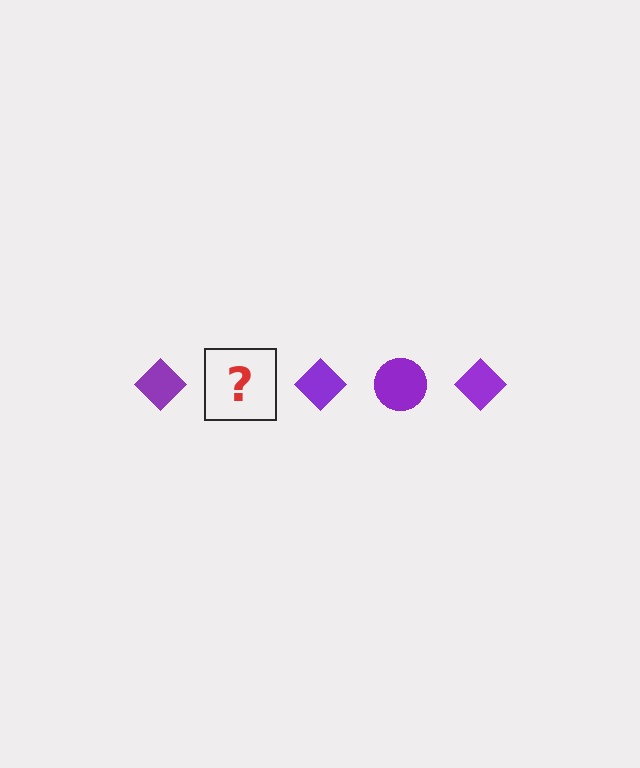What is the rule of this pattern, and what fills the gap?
The rule is that the pattern cycles through diamond, circle shapes in purple. The gap should be filled with a purple circle.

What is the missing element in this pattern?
The missing element is a purple circle.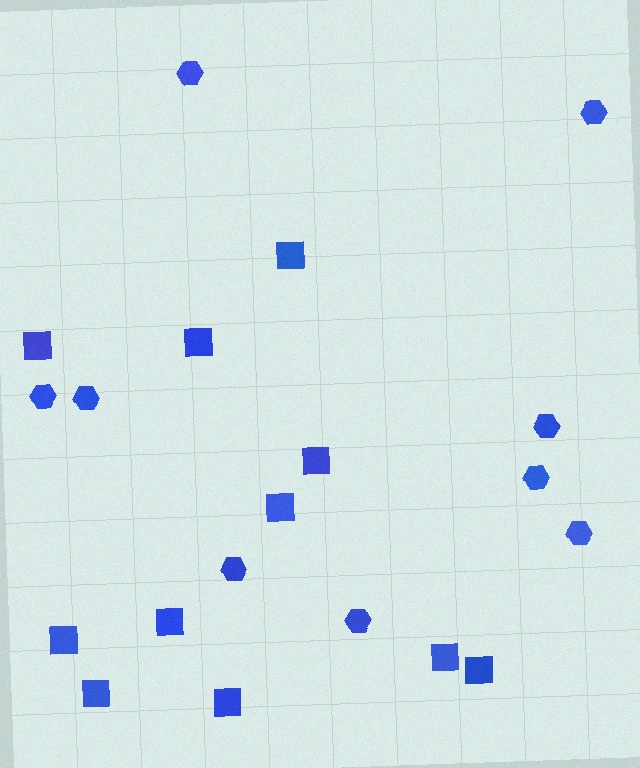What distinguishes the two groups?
There are 2 groups: one group of hexagons (9) and one group of squares (11).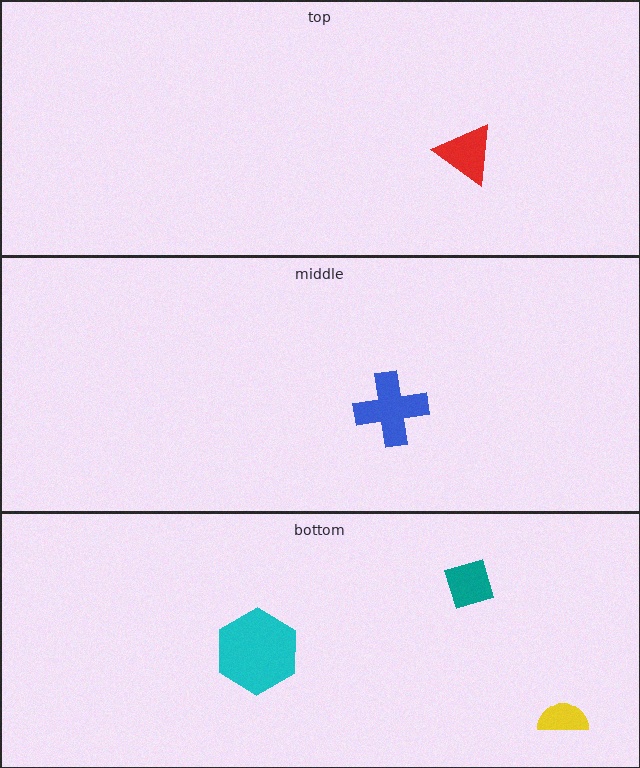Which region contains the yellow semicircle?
The bottom region.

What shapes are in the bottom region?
The cyan hexagon, the yellow semicircle, the teal diamond.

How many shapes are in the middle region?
1.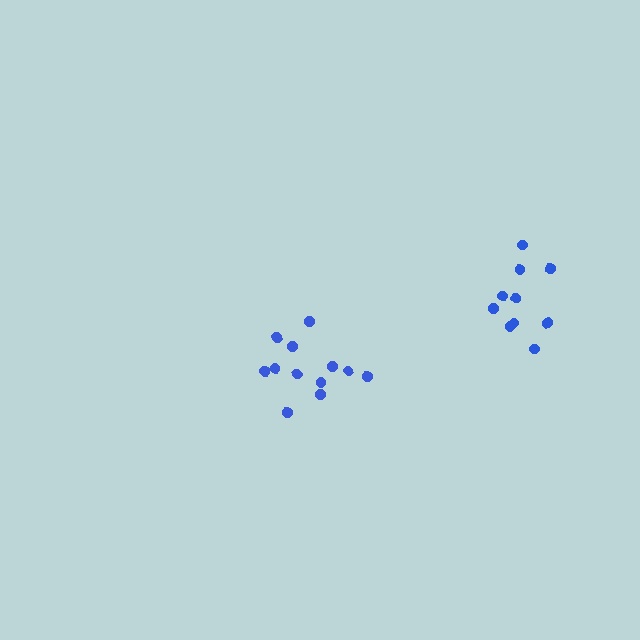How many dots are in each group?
Group 1: 12 dots, Group 2: 10 dots (22 total).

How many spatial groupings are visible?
There are 2 spatial groupings.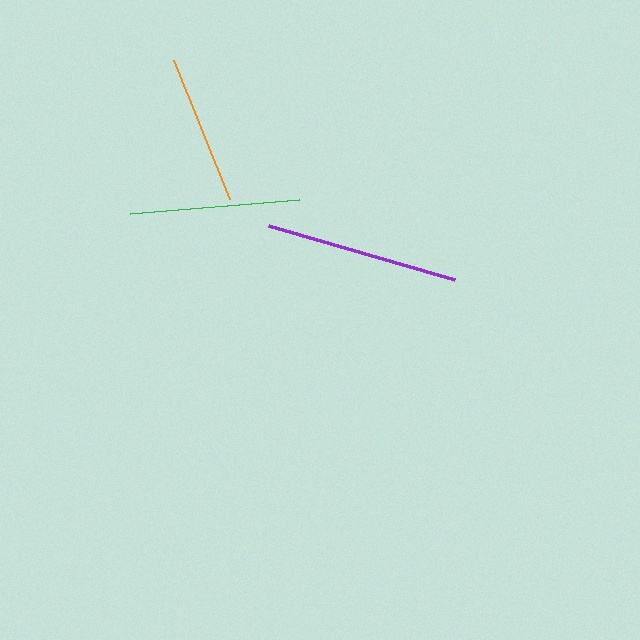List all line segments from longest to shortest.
From longest to shortest: purple, green, orange.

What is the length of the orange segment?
The orange segment is approximately 150 pixels long.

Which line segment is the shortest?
The orange line is the shortest at approximately 150 pixels.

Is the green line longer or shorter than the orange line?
The green line is longer than the orange line.